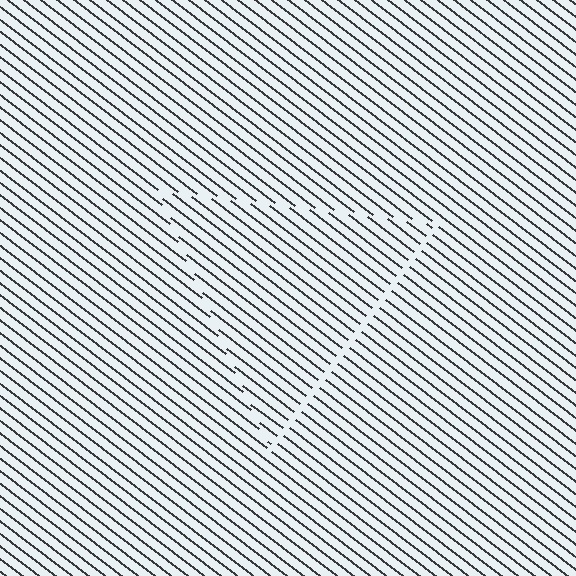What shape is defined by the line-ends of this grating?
An illusory triangle. The interior of the shape contains the same grating, shifted by half a period — the contour is defined by the phase discontinuity where line-ends from the inner and outer gratings abut.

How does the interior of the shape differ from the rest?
The interior of the shape contains the same grating, shifted by half a period — the contour is defined by the phase discontinuity where line-ends from the inner and outer gratings abut.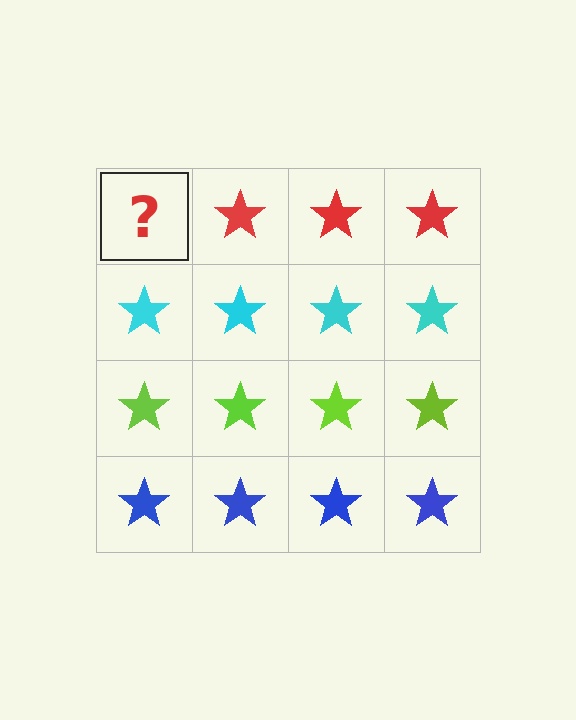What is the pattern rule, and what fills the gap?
The rule is that each row has a consistent color. The gap should be filled with a red star.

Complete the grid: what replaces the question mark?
The question mark should be replaced with a red star.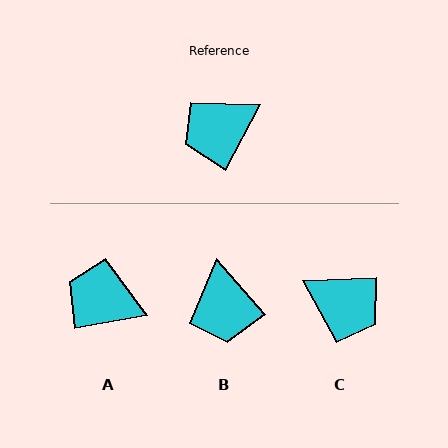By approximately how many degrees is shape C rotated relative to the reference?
Approximately 121 degrees counter-clockwise.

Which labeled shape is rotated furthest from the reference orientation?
C, about 121 degrees away.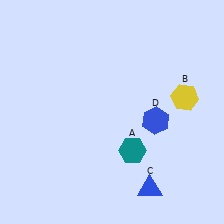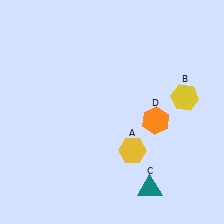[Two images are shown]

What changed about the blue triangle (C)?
In Image 1, C is blue. In Image 2, it changed to teal.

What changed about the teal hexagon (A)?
In Image 1, A is teal. In Image 2, it changed to yellow.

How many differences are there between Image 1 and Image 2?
There are 3 differences between the two images.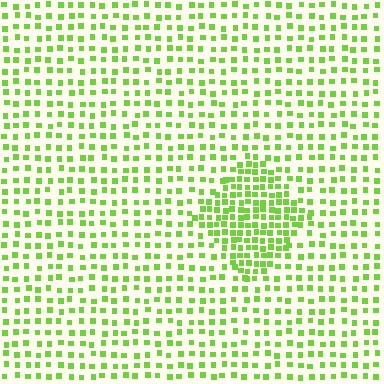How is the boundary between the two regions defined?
The boundary is defined by a change in element density (approximately 2.0x ratio). All elements are the same color, size, and shape.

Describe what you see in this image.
The image contains small lime elements arranged at two different densities. A diamond-shaped region is visible where the elements are more densely packed than the surrounding area.